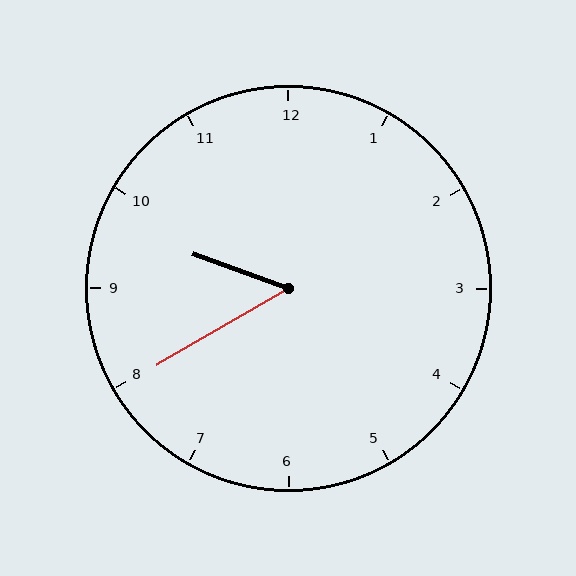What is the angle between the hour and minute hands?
Approximately 50 degrees.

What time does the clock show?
9:40.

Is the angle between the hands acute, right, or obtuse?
It is acute.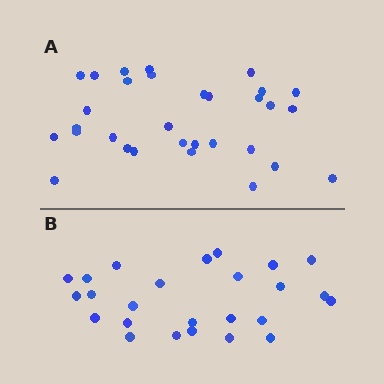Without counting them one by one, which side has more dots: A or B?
Region A (the top region) has more dots.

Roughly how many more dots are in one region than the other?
Region A has about 6 more dots than region B.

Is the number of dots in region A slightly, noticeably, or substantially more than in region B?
Region A has only slightly more — the two regions are fairly close. The ratio is roughly 1.2 to 1.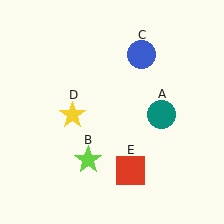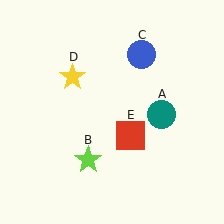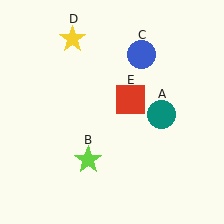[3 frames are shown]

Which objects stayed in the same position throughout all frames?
Teal circle (object A) and lime star (object B) and blue circle (object C) remained stationary.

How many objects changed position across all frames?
2 objects changed position: yellow star (object D), red square (object E).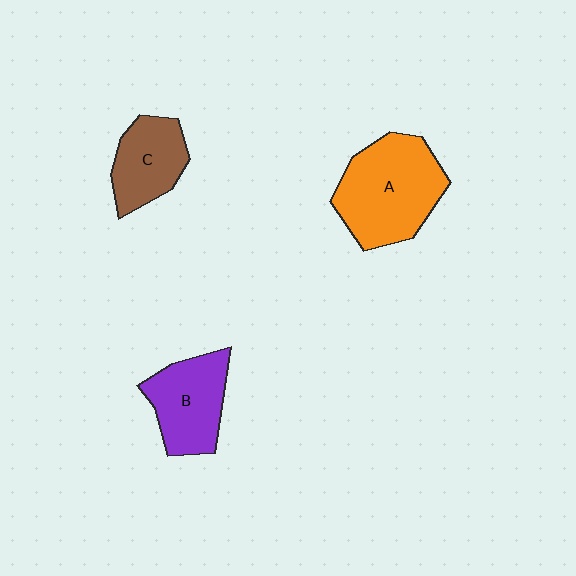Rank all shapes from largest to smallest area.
From largest to smallest: A (orange), B (purple), C (brown).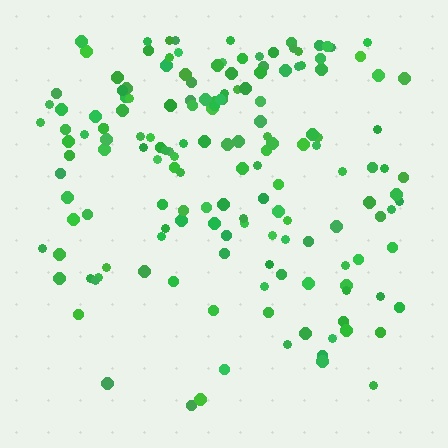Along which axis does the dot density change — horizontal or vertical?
Vertical.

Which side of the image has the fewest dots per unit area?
The bottom.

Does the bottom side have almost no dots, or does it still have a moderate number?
Still a moderate number, just noticeably fewer than the top.